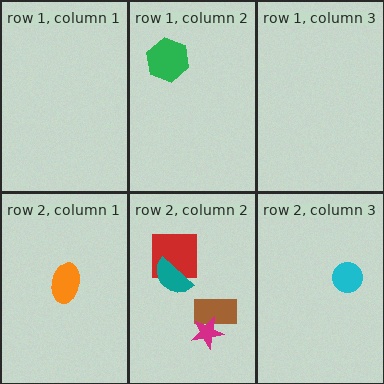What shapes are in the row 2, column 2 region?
The red square, the brown rectangle, the teal semicircle, the magenta star.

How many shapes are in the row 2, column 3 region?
1.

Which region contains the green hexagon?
The row 1, column 2 region.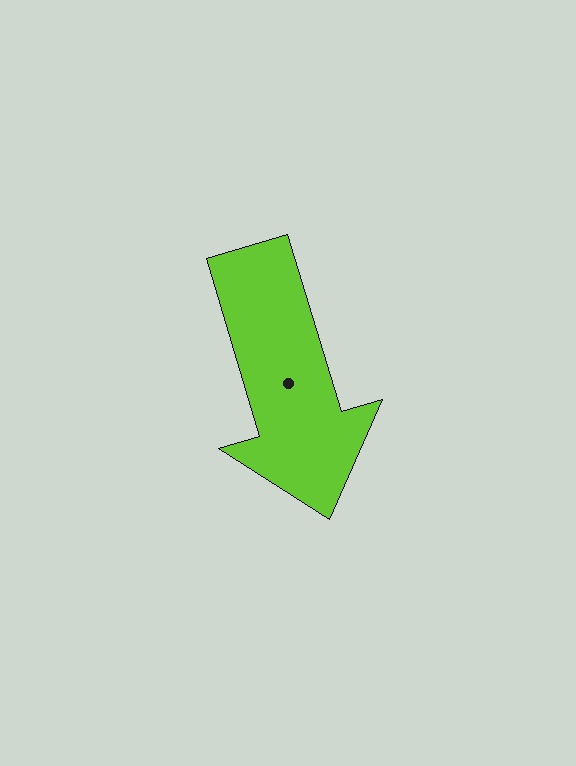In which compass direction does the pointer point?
South.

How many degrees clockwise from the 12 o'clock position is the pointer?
Approximately 163 degrees.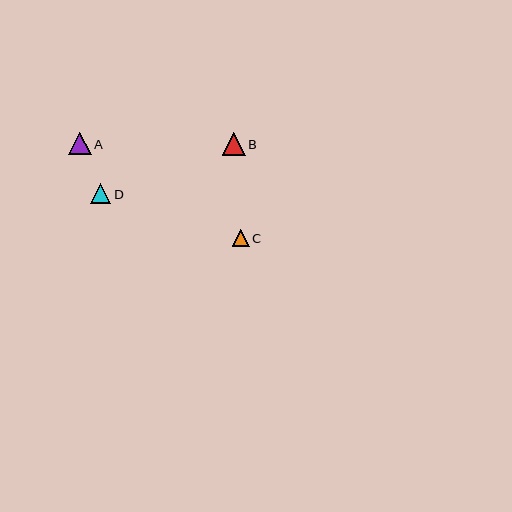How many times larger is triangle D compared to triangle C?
Triangle D is approximately 1.2 times the size of triangle C.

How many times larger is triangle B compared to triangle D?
Triangle B is approximately 1.1 times the size of triangle D.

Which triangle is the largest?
Triangle B is the largest with a size of approximately 23 pixels.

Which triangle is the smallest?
Triangle C is the smallest with a size of approximately 17 pixels.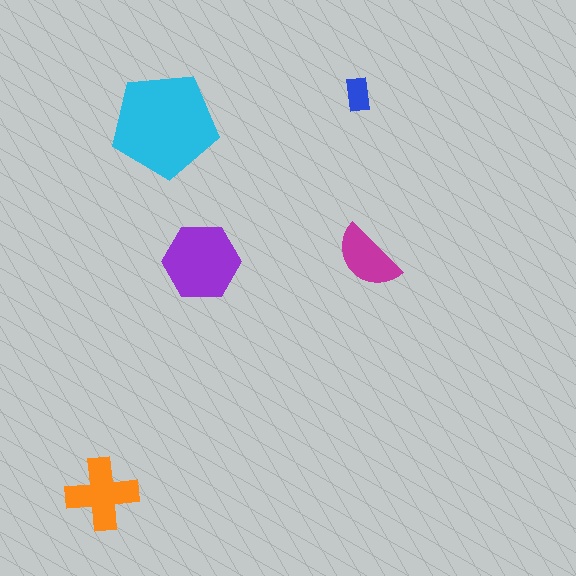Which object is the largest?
The cyan pentagon.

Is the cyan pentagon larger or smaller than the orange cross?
Larger.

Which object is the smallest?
The blue rectangle.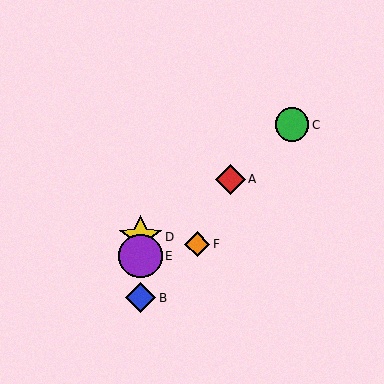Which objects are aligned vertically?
Objects B, D, E are aligned vertically.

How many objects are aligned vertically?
3 objects (B, D, E) are aligned vertically.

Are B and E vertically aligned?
Yes, both are at x≈141.